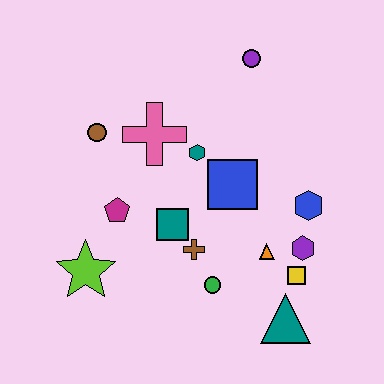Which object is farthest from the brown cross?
The purple circle is farthest from the brown cross.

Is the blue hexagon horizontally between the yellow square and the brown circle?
No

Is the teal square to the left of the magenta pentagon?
No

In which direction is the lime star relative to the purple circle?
The lime star is below the purple circle.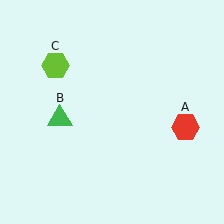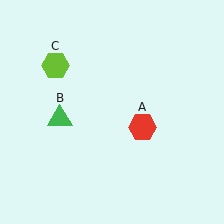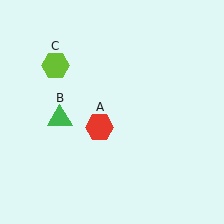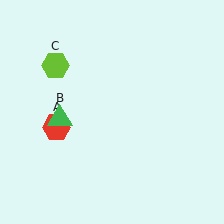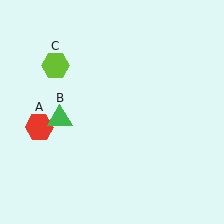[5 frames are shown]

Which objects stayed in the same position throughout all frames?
Green triangle (object B) and lime hexagon (object C) remained stationary.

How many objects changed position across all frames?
1 object changed position: red hexagon (object A).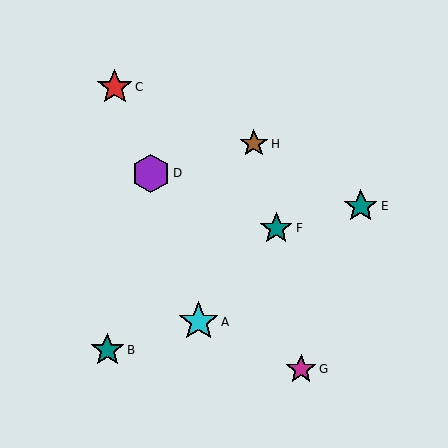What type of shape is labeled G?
Shape G is a magenta star.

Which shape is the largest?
The cyan star (labeled A) is the largest.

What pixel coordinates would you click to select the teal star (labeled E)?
Click at (361, 206) to select the teal star E.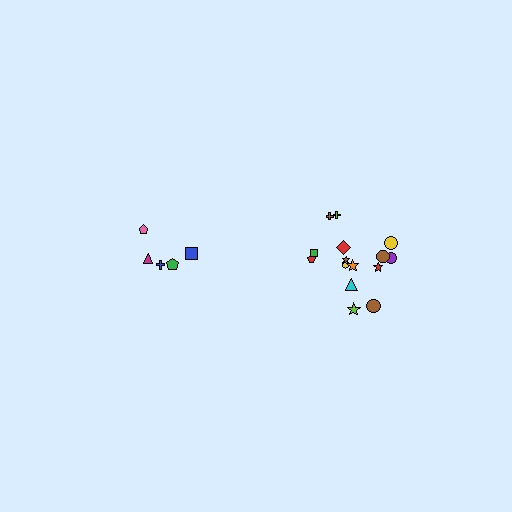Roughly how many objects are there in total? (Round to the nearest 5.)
Roughly 20 objects in total.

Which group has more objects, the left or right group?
The right group.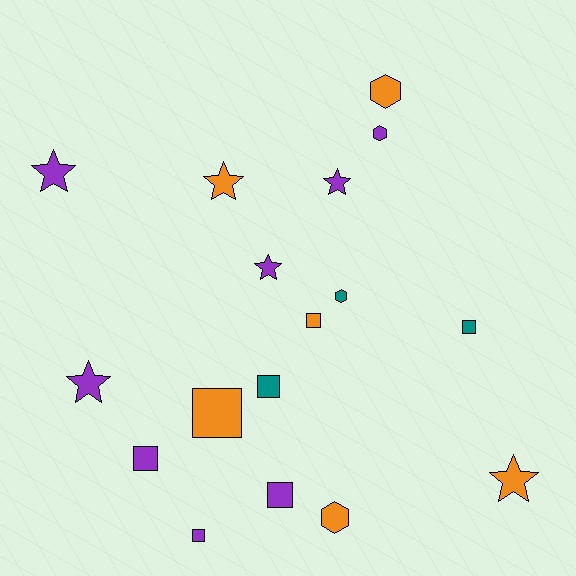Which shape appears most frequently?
Square, with 7 objects.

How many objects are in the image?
There are 17 objects.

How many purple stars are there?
There are 4 purple stars.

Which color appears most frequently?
Purple, with 8 objects.